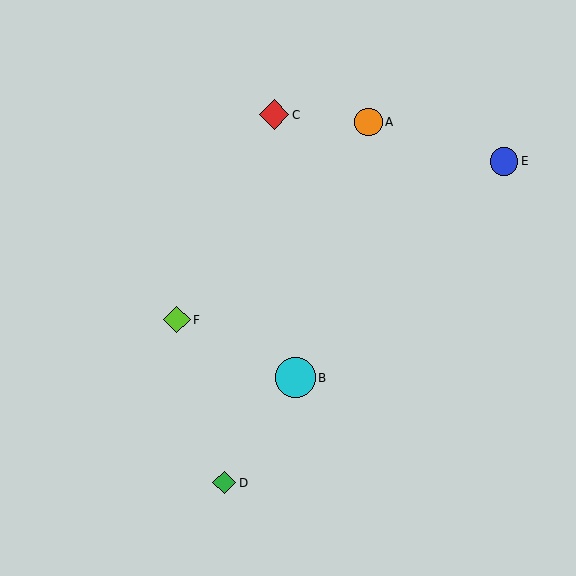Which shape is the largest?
The cyan circle (labeled B) is the largest.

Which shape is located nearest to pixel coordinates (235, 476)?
The green diamond (labeled D) at (224, 483) is nearest to that location.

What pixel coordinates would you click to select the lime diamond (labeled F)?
Click at (177, 320) to select the lime diamond F.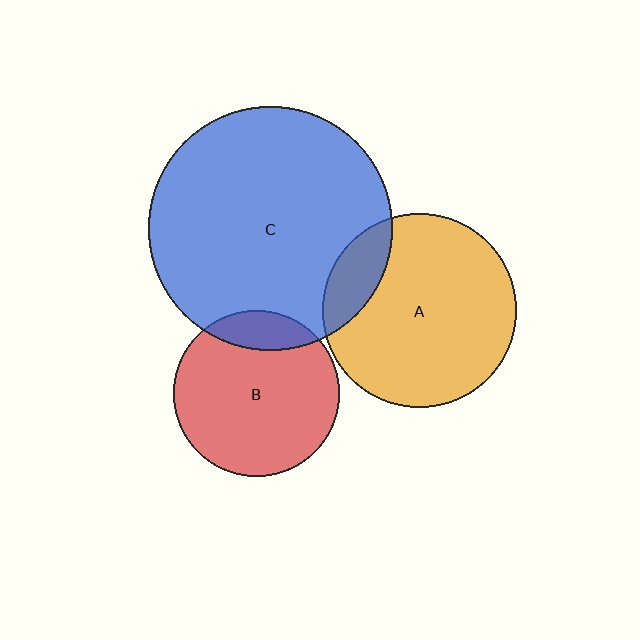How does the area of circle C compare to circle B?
Approximately 2.2 times.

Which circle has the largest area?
Circle C (blue).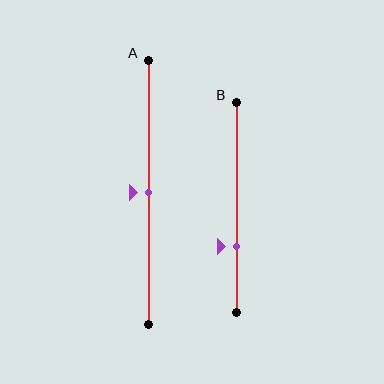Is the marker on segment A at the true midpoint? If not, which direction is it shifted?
Yes, the marker on segment A is at the true midpoint.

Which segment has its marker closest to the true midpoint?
Segment A has its marker closest to the true midpoint.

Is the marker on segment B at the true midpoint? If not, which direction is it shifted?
No, the marker on segment B is shifted downward by about 18% of the segment length.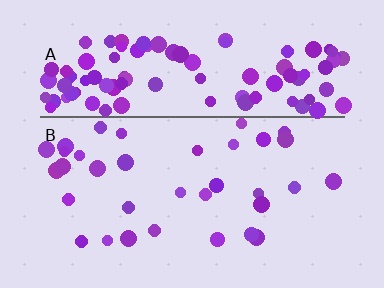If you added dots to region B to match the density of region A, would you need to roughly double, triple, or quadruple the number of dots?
Approximately triple.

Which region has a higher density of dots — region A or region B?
A (the top).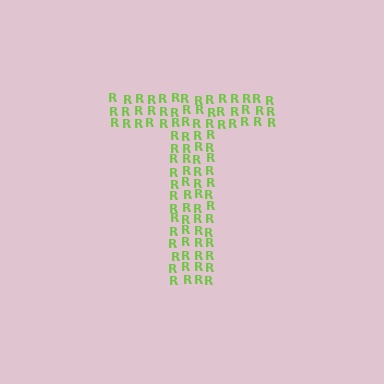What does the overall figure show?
The overall figure shows the letter T.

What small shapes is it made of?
It is made of small letter R's.